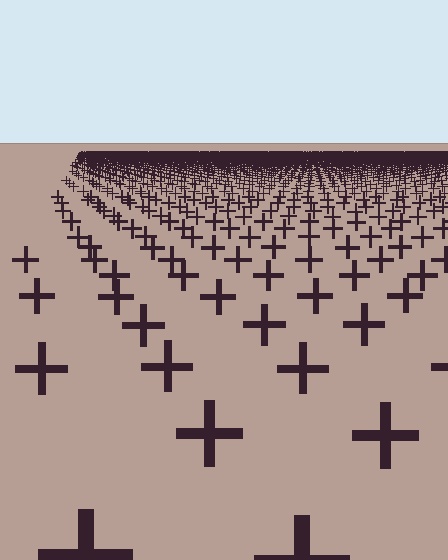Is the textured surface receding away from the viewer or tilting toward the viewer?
The surface is receding away from the viewer. Texture elements get smaller and denser toward the top.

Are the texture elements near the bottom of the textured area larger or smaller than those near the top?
Larger. Near the bottom, elements are closer to the viewer and appear at a bigger on-screen size.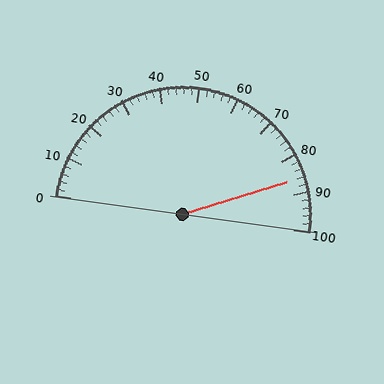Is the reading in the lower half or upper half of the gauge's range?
The reading is in the upper half of the range (0 to 100).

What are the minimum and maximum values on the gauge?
The gauge ranges from 0 to 100.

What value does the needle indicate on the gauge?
The needle indicates approximately 86.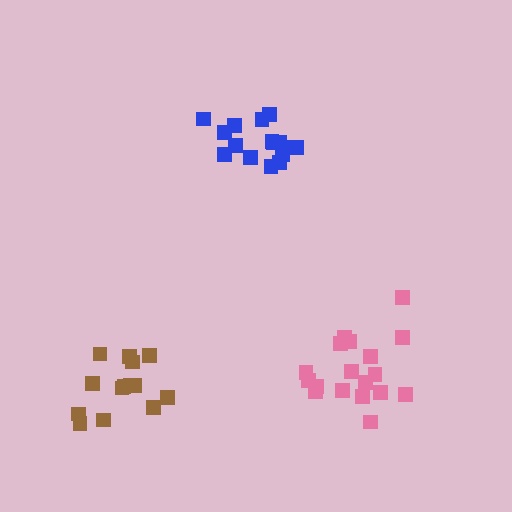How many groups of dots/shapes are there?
There are 3 groups.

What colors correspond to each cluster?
The clusters are colored: pink, brown, blue.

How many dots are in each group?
Group 1: 18 dots, Group 2: 14 dots, Group 3: 16 dots (48 total).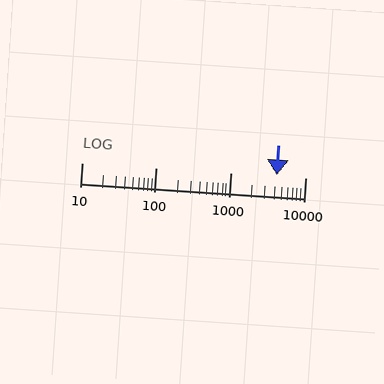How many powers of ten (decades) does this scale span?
The scale spans 3 decades, from 10 to 10000.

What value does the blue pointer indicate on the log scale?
The pointer indicates approximately 4200.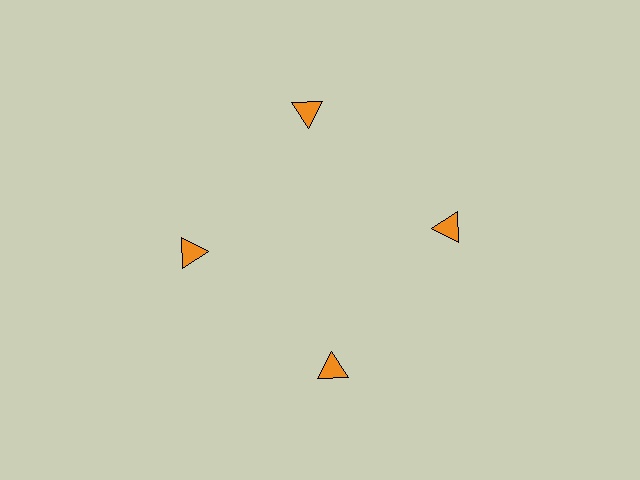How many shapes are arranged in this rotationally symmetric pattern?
There are 4 shapes, arranged in 4 groups of 1.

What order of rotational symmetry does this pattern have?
This pattern has 4-fold rotational symmetry.